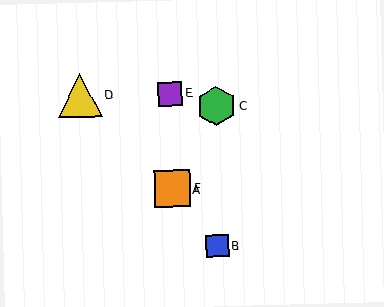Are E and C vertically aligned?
No, E is at x≈170 and C is at x≈216.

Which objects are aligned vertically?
Objects A, E, F are aligned vertically.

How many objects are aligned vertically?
3 objects (A, E, F) are aligned vertically.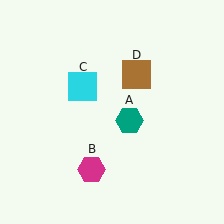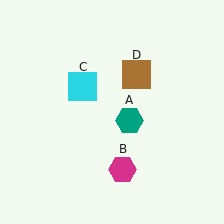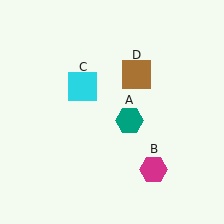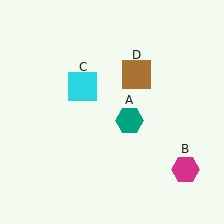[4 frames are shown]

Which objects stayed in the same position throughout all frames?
Teal hexagon (object A) and cyan square (object C) and brown square (object D) remained stationary.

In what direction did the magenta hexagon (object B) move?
The magenta hexagon (object B) moved right.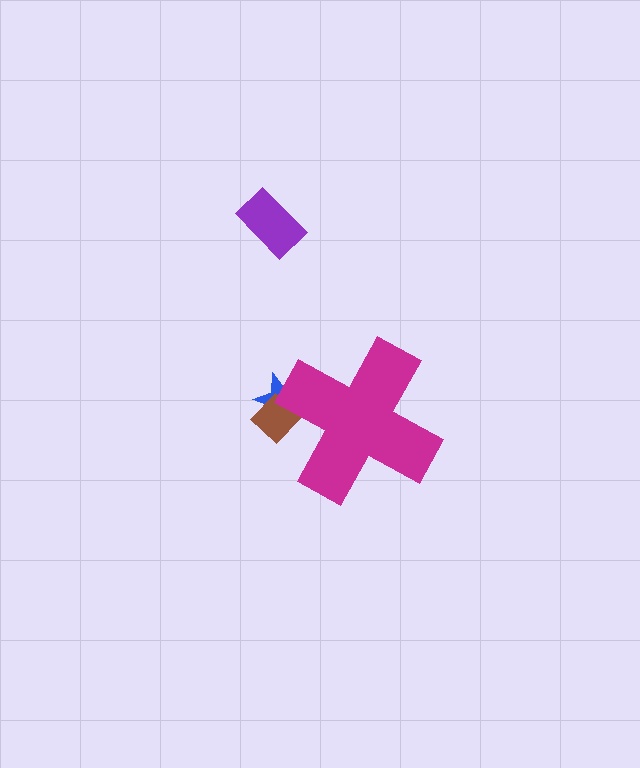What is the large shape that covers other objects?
A magenta cross.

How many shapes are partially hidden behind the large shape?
2 shapes are partially hidden.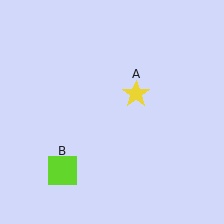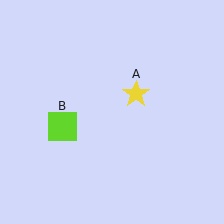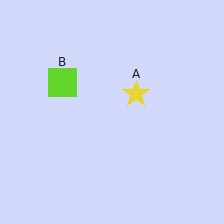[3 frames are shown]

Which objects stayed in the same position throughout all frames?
Yellow star (object A) remained stationary.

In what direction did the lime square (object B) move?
The lime square (object B) moved up.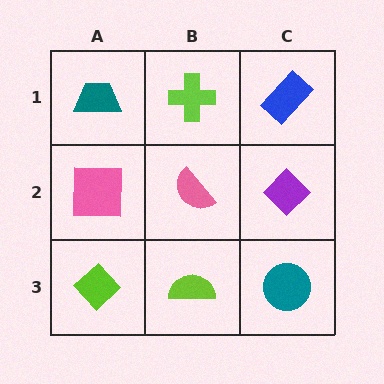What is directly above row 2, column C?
A blue rectangle.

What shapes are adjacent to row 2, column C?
A blue rectangle (row 1, column C), a teal circle (row 3, column C), a pink semicircle (row 2, column B).